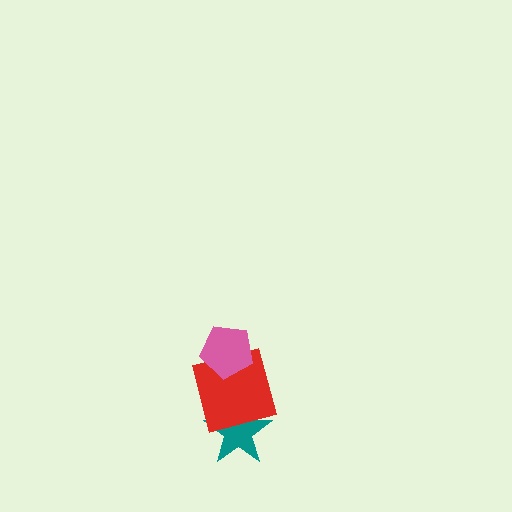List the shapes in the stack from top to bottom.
From top to bottom: the pink pentagon, the red square, the teal star.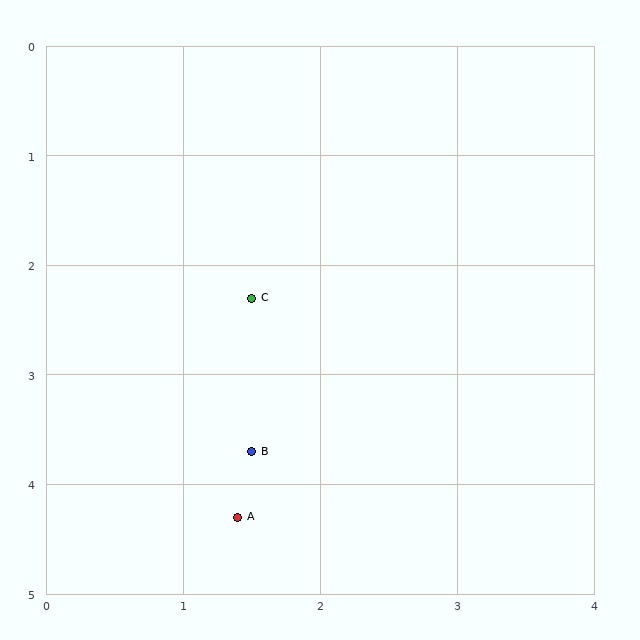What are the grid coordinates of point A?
Point A is at approximately (1.4, 4.3).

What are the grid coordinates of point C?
Point C is at approximately (1.5, 2.3).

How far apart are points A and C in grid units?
Points A and C are about 2.0 grid units apart.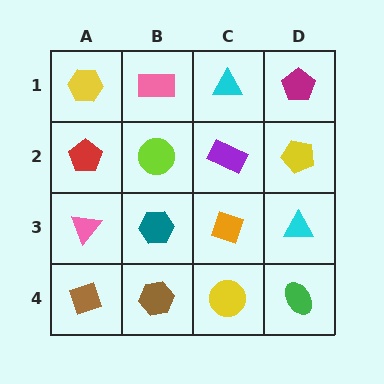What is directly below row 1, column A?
A red pentagon.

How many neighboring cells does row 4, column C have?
3.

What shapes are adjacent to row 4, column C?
An orange diamond (row 3, column C), a brown hexagon (row 4, column B), a green ellipse (row 4, column D).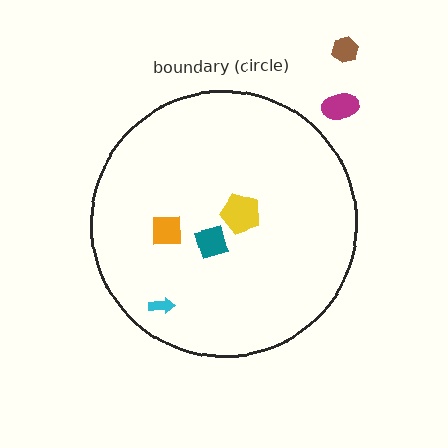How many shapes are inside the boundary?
4 inside, 2 outside.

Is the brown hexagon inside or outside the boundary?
Outside.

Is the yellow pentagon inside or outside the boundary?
Inside.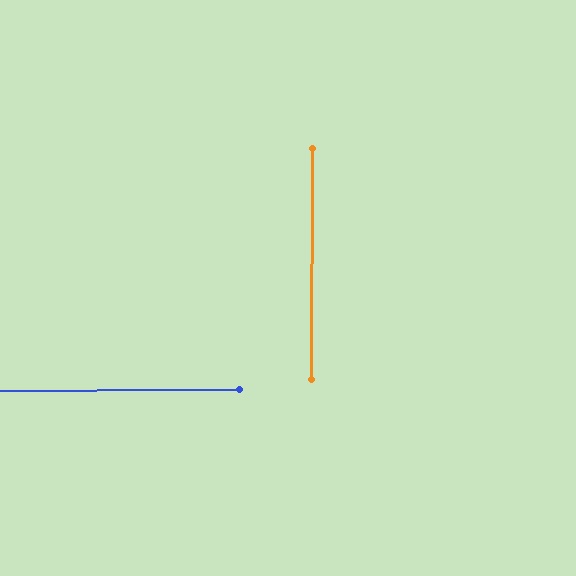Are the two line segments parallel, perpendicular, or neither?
Perpendicular — they meet at approximately 89°.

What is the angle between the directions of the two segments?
Approximately 89 degrees.